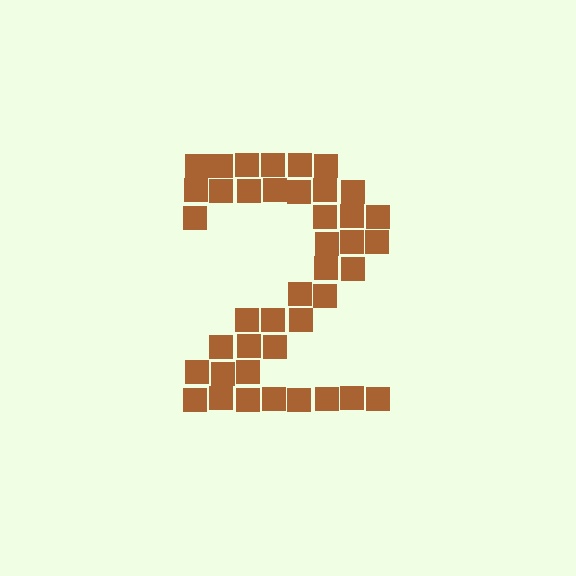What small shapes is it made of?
It is made of small squares.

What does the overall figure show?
The overall figure shows the digit 2.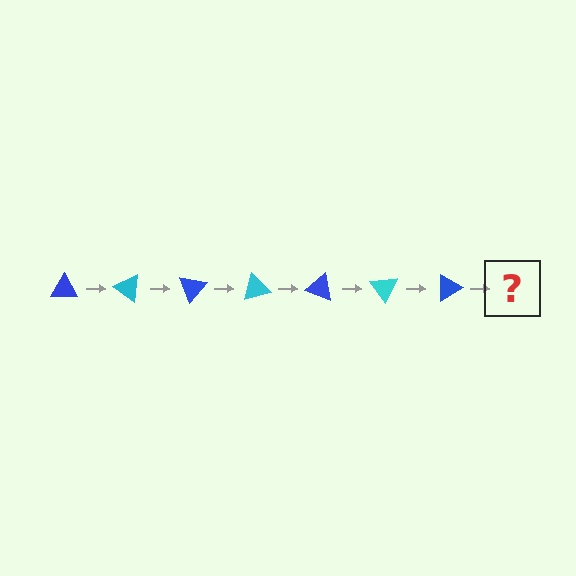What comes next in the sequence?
The next element should be a cyan triangle, rotated 245 degrees from the start.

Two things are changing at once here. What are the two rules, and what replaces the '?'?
The two rules are that it rotates 35 degrees each step and the color cycles through blue and cyan. The '?' should be a cyan triangle, rotated 245 degrees from the start.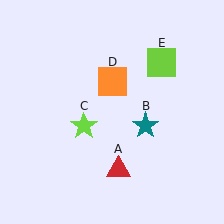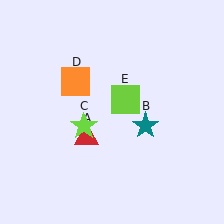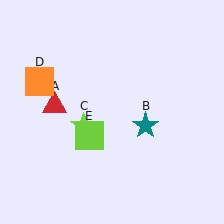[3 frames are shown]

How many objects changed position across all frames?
3 objects changed position: red triangle (object A), orange square (object D), lime square (object E).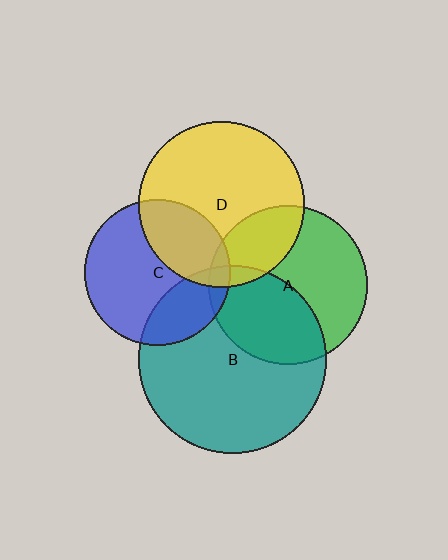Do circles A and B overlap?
Yes.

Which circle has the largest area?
Circle B (teal).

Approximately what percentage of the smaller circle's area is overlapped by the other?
Approximately 40%.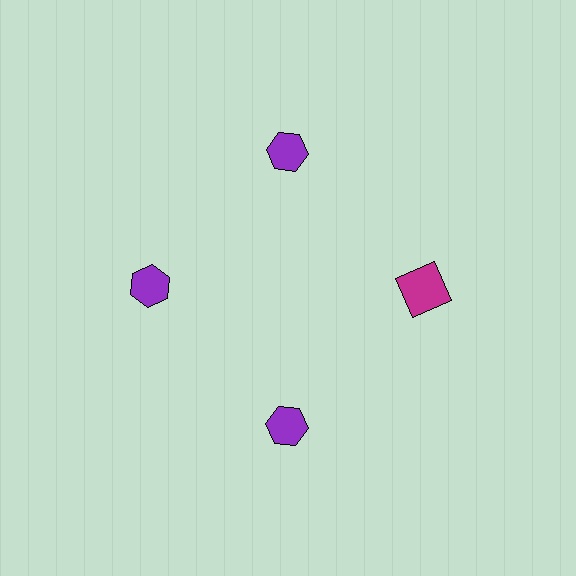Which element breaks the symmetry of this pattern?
The magenta square at roughly the 3 o'clock position breaks the symmetry. All other shapes are purple hexagons.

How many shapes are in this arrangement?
There are 4 shapes arranged in a ring pattern.